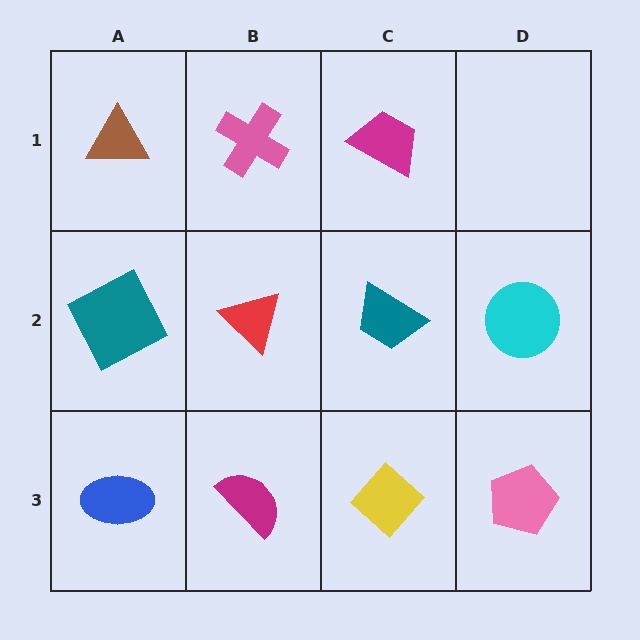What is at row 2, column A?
A teal square.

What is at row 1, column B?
A pink cross.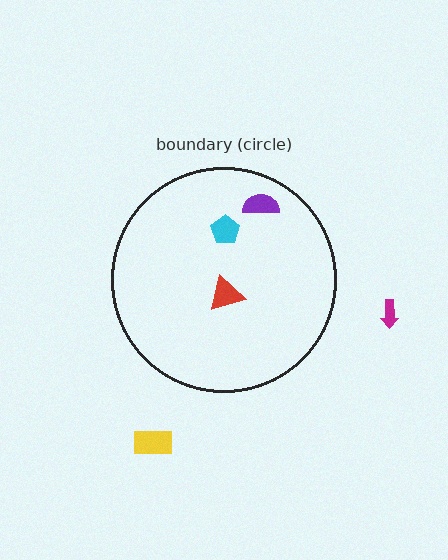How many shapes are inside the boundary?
3 inside, 2 outside.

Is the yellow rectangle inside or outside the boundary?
Outside.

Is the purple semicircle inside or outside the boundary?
Inside.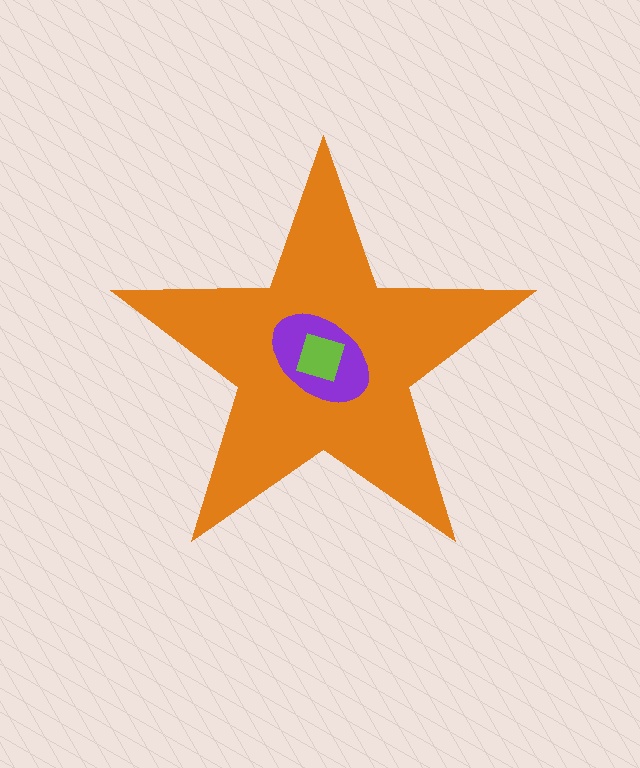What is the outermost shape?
The orange star.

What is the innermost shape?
The lime square.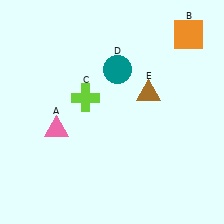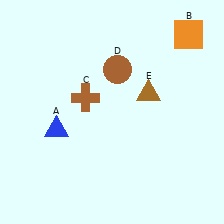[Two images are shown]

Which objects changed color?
A changed from pink to blue. C changed from lime to brown. D changed from teal to brown.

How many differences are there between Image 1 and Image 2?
There are 3 differences between the two images.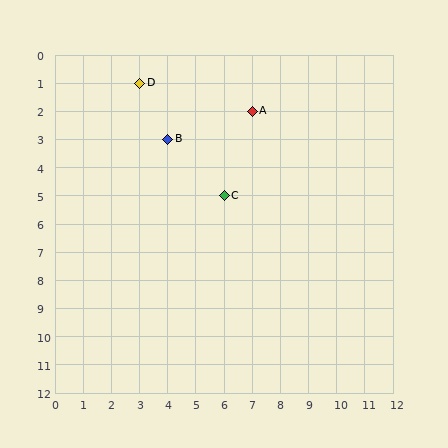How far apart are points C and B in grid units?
Points C and B are 2 columns and 2 rows apart (about 2.8 grid units diagonally).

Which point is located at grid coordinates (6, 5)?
Point C is at (6, 5).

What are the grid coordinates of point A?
Point A is at grid coordinates (7, 2).